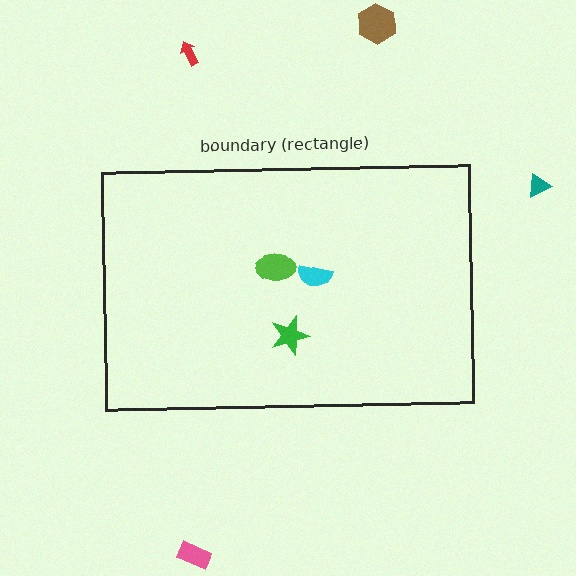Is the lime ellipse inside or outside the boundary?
Inside.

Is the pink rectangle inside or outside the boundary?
Outside.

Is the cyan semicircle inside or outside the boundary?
Inside.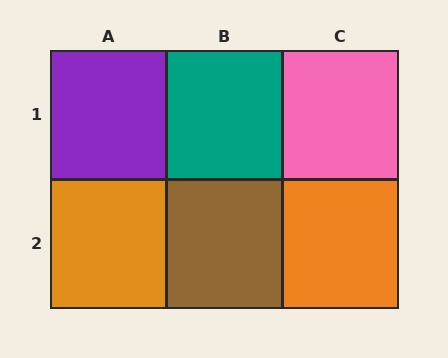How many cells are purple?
1 cell is purple.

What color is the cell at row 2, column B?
Brown.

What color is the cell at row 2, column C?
Orange.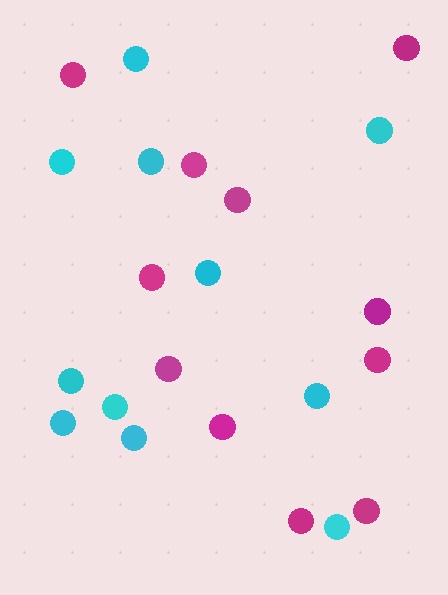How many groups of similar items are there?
There are 2 groups: one group of magenta circles (11) and one group of cyan circles (11).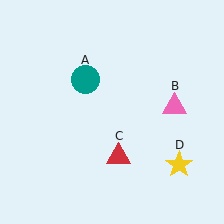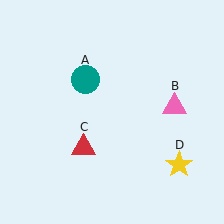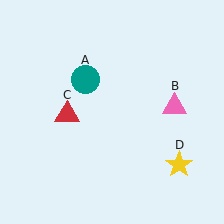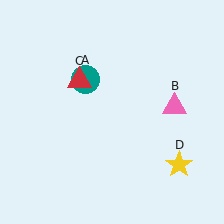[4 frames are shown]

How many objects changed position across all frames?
1 object changed position: red triangle (object C).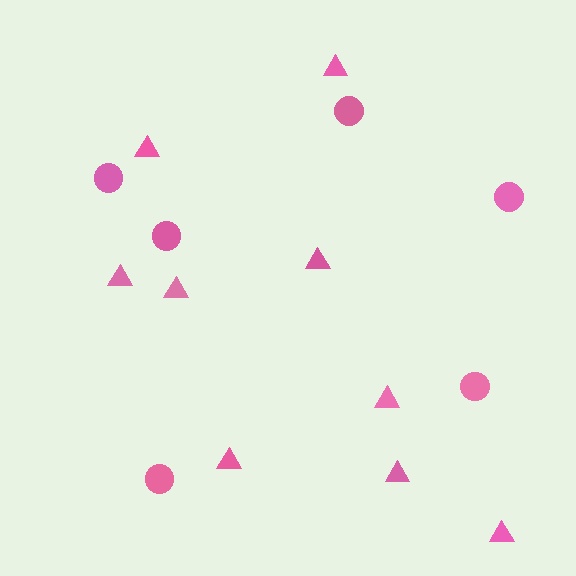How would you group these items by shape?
There are 2 groups: one group of circles (6) and one group of triangles (9).